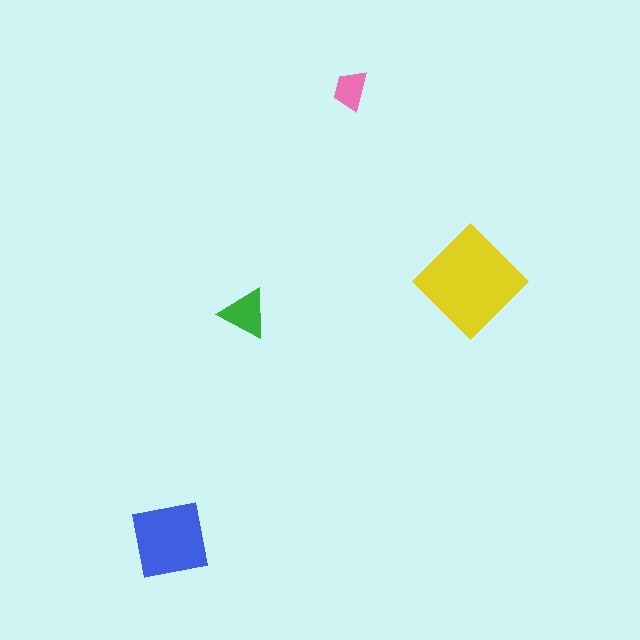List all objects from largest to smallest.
The yellow diamond, the blue square, the green triangle, the pink trapezoid.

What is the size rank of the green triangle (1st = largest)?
3rd.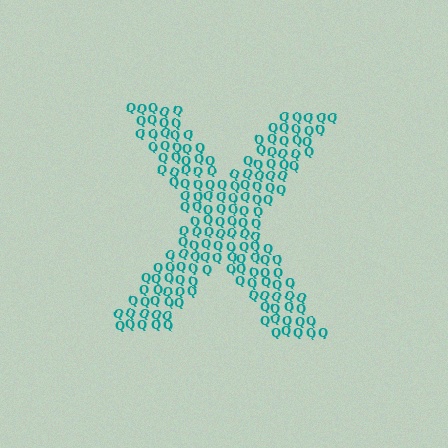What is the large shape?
The large shape is the letter X.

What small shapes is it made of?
It is made of small letter Q's.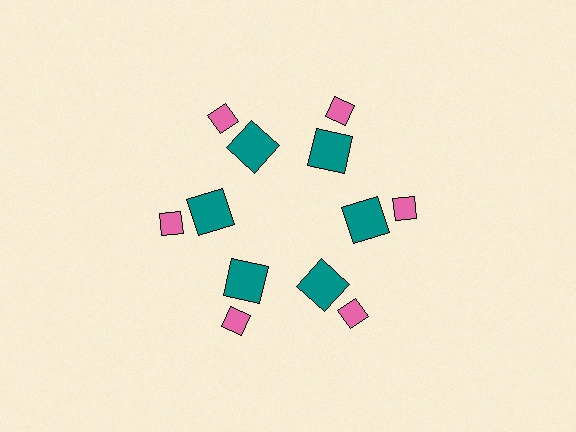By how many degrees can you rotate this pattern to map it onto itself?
The pattern maps onto itself every 60 degrees of rotation.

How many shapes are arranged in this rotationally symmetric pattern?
There are 12 shapes, arranged in 6 groups of 2.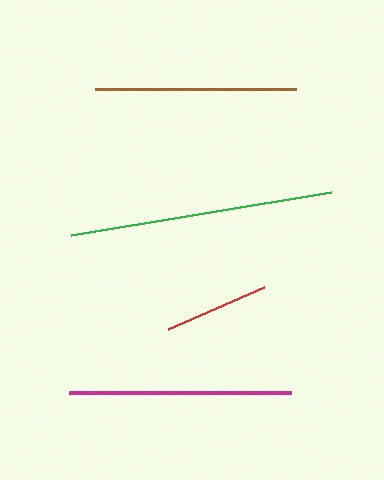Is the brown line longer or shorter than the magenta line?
The magenta line is longer than the brown line.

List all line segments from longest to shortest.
From longest to shortest: green, magenta, brown, red.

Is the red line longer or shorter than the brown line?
The brown line is longer than the red line.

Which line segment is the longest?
The green line is the longest at approximately 263 pixels.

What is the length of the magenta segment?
The magenta segment is approximately 222 pixels long.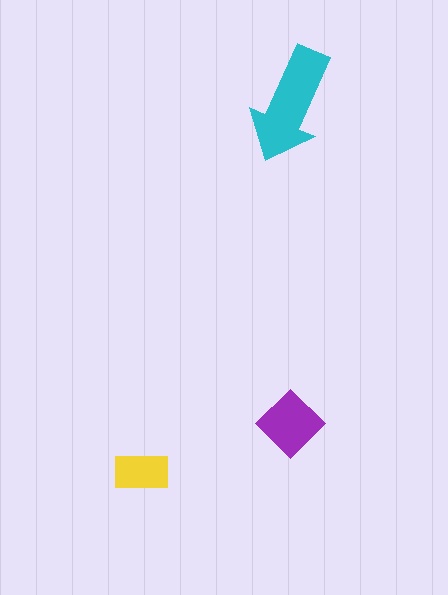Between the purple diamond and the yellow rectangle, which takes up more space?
The purple diamond.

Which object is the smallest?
The yellow rectangle.